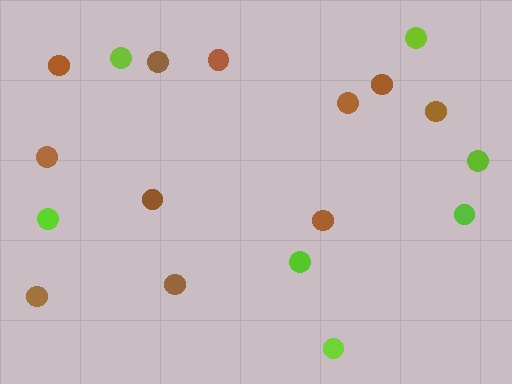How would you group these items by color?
There are 2 groups: one group of lime circles (7) and one group of brown circles (11).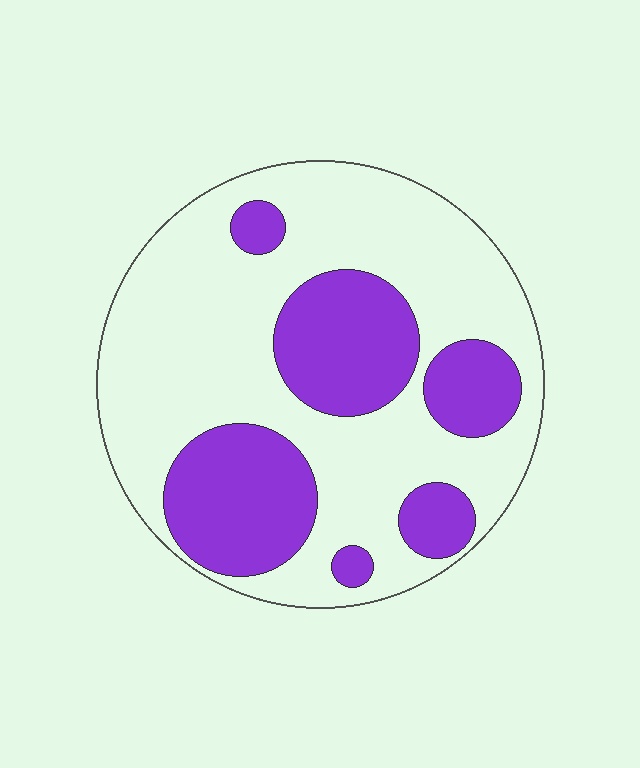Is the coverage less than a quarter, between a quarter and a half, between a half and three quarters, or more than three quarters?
Between a quarter and a half.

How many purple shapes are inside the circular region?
6.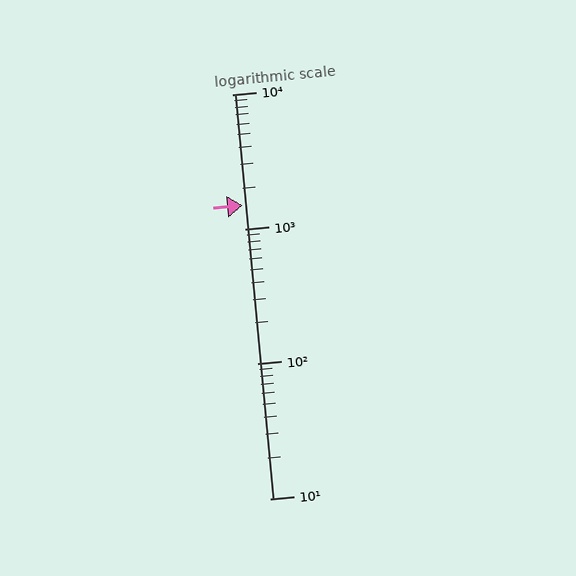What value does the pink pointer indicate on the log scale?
The pointer indicates approximately 1500.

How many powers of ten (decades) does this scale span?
The scale spans 3 decades, from 10 to 10000.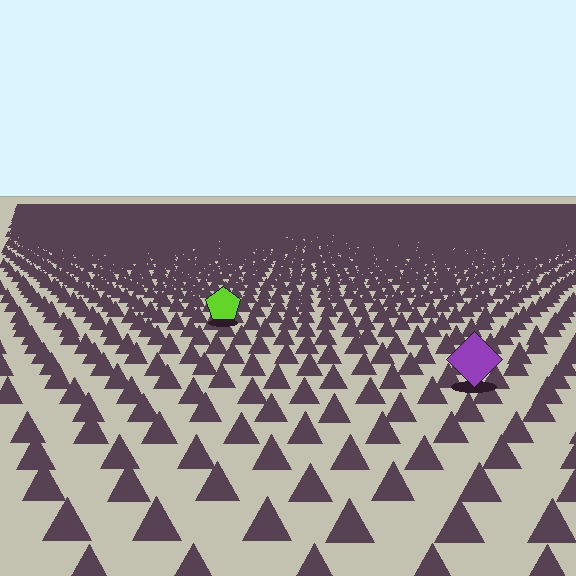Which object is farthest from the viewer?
The lime pentagon is farthest from the viewer. It appears smaller and the ground texture around it is denser.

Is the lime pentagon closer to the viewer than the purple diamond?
No. The purple diamond is closer — you can tell from the texture gradient: the ground texture is coarser near it.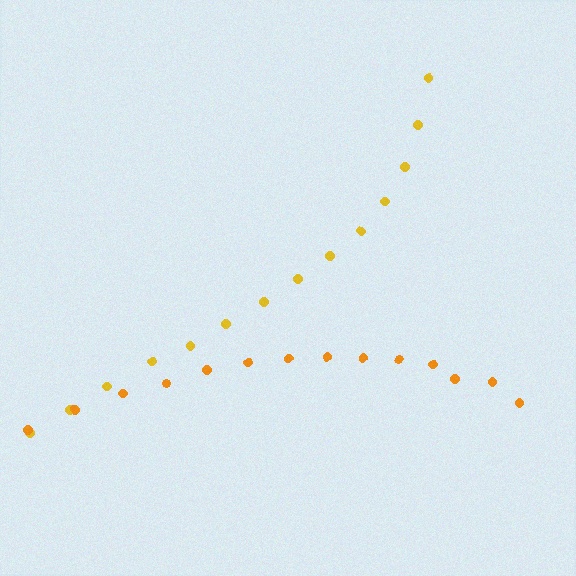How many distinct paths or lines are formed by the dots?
There are 2 distinct paths.